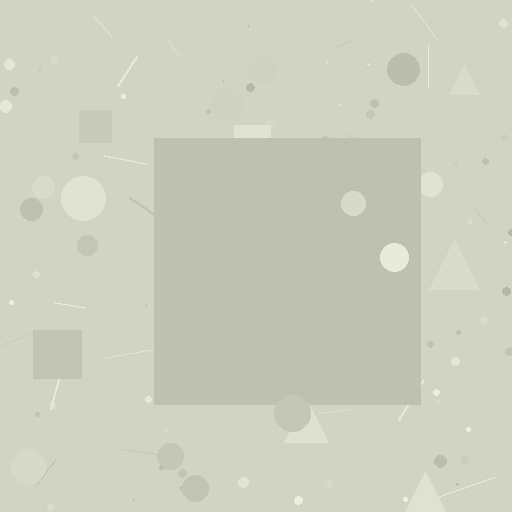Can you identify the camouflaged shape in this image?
The camouflaged shape is a square.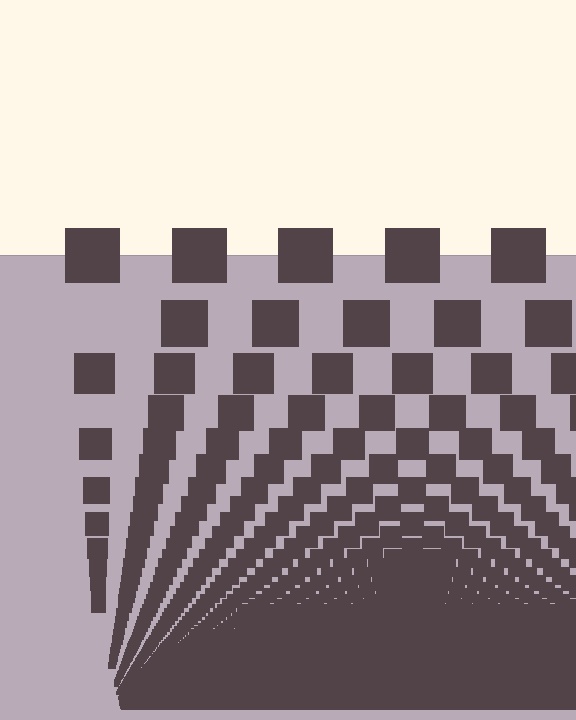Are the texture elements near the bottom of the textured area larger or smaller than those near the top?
Smaller. The gradient is inverted — elements near the bottom are smaller and denser.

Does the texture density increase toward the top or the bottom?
Density increases toward the bottom.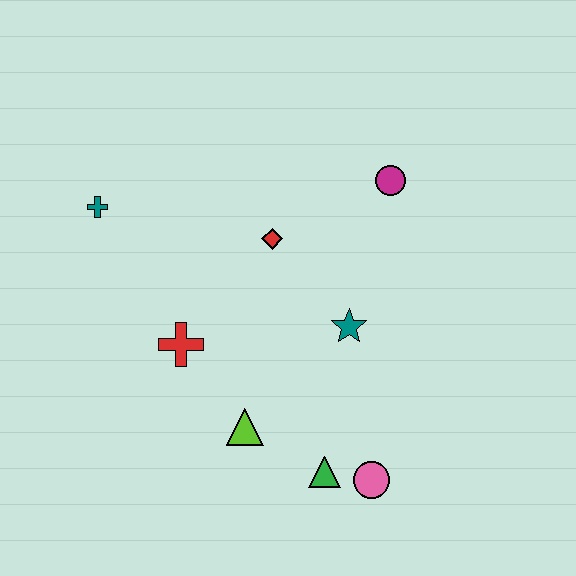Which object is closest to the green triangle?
The pink circle is closest to the green triangle.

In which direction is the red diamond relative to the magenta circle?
The red diamond is to the left of the magenta circle.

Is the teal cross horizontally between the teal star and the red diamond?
No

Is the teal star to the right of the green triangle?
Yes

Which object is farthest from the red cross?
The magenta circle is farthest from the red cross.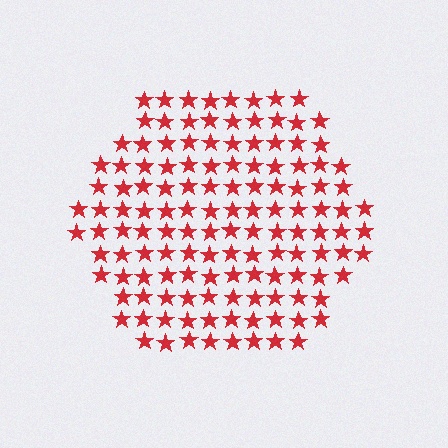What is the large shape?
The large shape is a hexagon.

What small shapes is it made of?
It is made of small stars.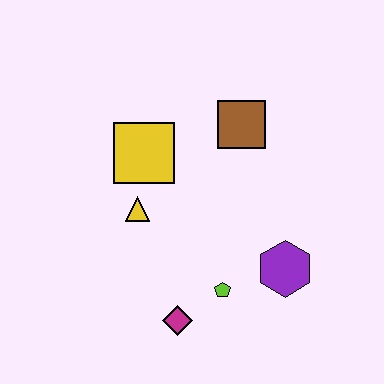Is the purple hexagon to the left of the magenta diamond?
No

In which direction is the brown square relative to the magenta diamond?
The brown square is above the magenta diamond.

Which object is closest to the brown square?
The yellow square is closest to the brown square.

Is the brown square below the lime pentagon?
No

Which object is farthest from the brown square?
The magenta diamond is farthest from the brown square.